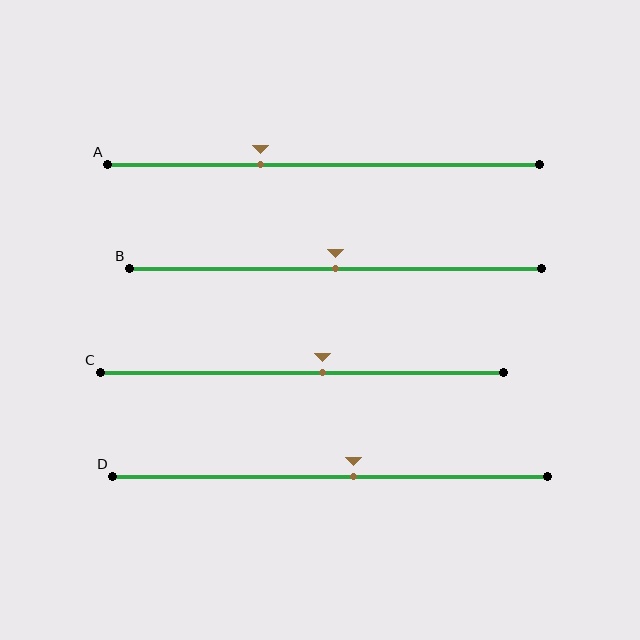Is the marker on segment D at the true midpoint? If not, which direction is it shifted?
No, the marker on segment D is shifted to the right by about 6% of the segment length.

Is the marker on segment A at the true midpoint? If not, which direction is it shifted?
No, the marker on segment A is shifted to the left by about 15% of the segment length.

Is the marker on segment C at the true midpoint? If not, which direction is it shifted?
No, the marker on segment C is shifted to the right by about 5% of the segment length.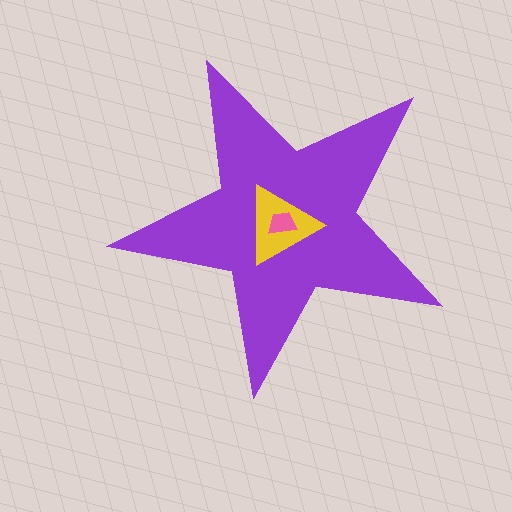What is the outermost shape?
The purple star.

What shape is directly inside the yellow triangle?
The pink trapezoid.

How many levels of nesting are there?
3.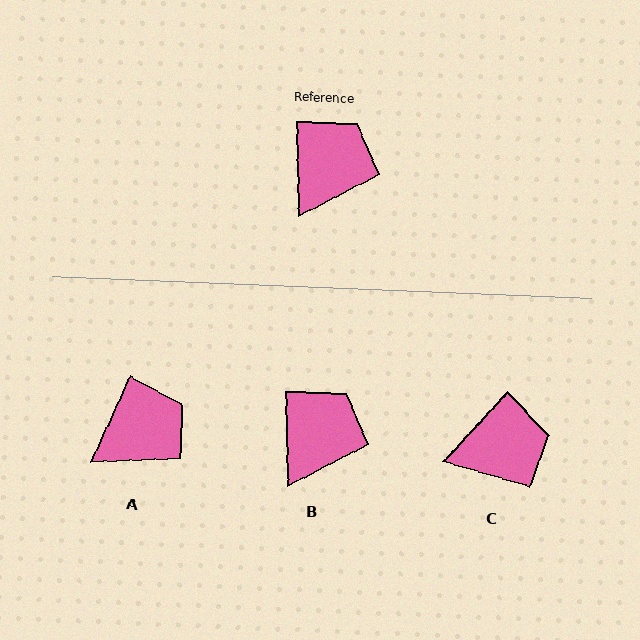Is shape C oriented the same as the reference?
No, it is off by about 44 degrees.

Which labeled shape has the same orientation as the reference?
B.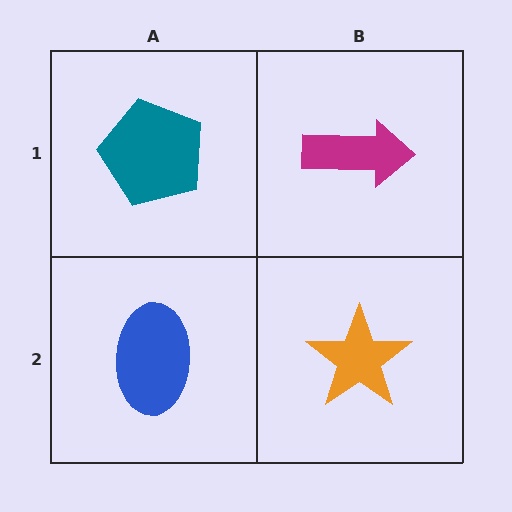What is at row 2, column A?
A blue ellipse.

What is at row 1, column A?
A teal pentagon.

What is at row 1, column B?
A magenta arrow.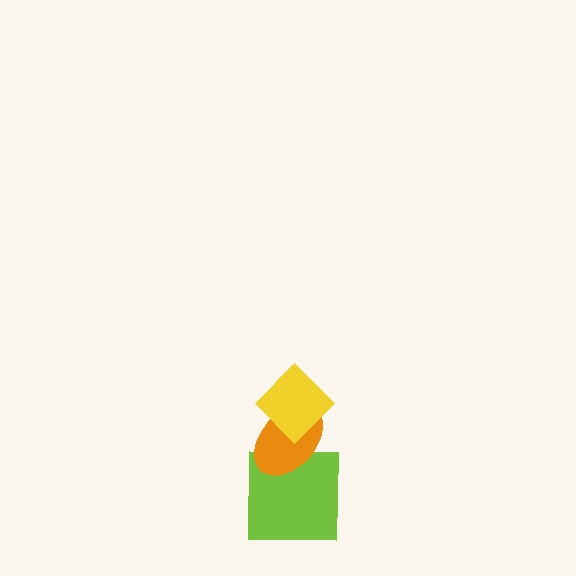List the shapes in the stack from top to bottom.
From top to bottom: the yellow diamond, the orange ellipse, the lime square.